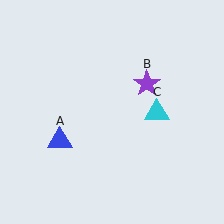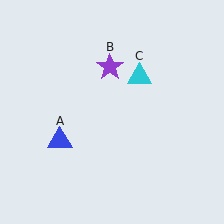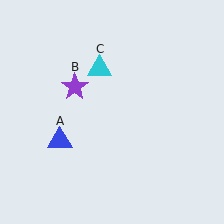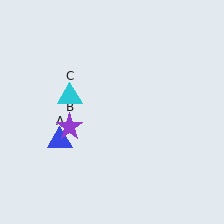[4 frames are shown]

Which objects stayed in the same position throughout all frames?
Blue triangle (object A) remained stationary.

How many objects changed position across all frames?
2 objects changed position: purple star (object B), cyan triangle (object C).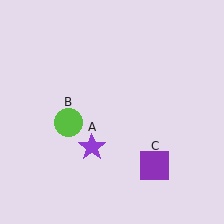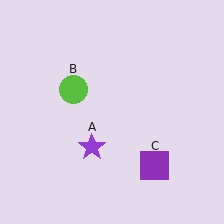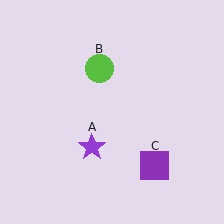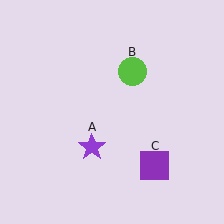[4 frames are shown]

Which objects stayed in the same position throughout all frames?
Purple star (object A) and purple square (object C) remained stationary.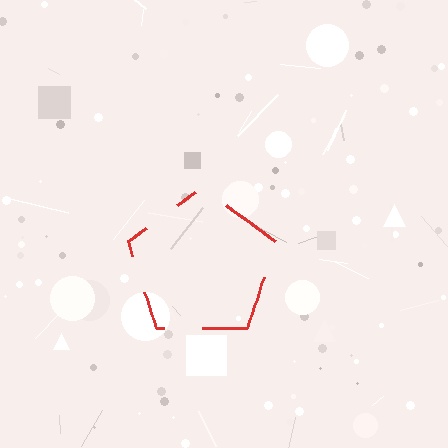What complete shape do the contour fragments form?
The contour fragments form a pentagon.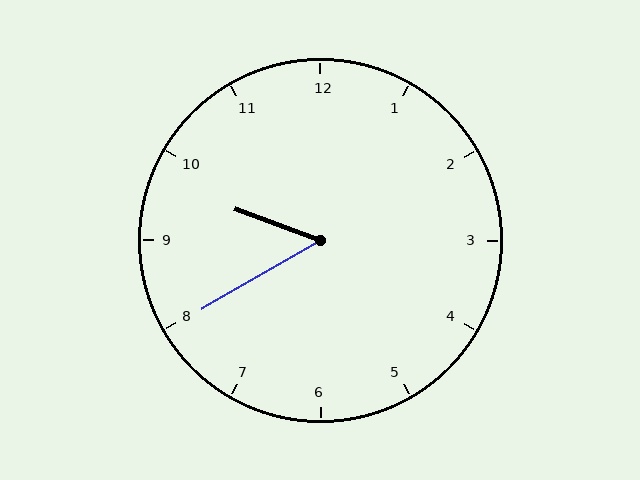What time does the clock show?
9:40.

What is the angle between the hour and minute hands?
Approximately 50 degrees.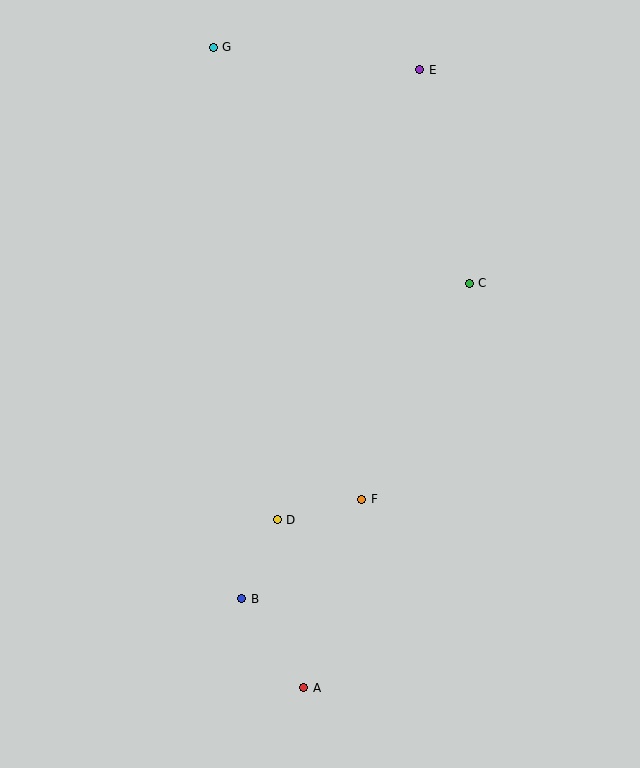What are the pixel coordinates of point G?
Point G is at (213, 47).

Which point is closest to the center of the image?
Point F at (362, 499) is closest to the center.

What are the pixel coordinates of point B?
Point B is at (242, 599).